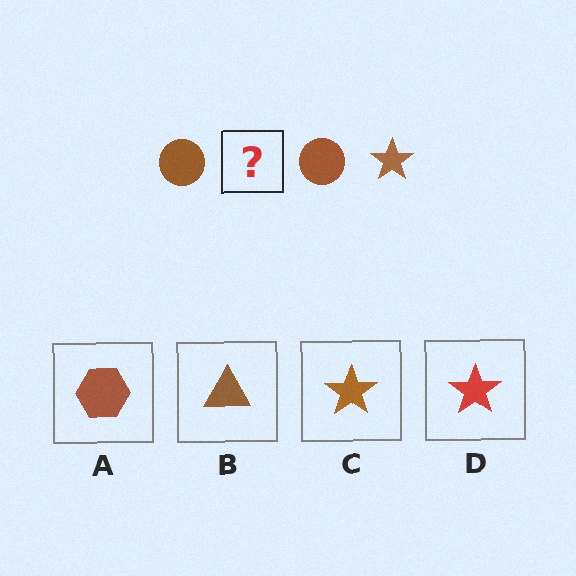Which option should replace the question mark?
Option C.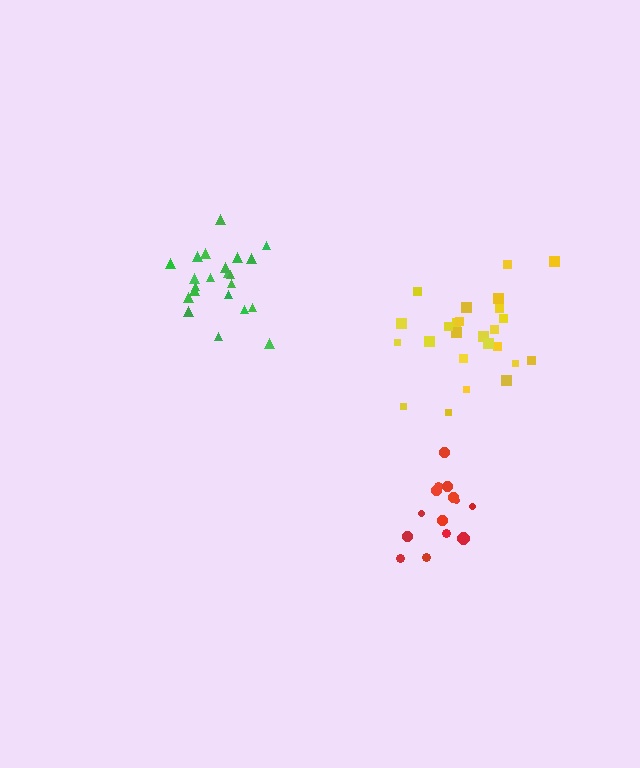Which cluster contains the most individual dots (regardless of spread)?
Yellow (26).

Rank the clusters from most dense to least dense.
red, green, yellow.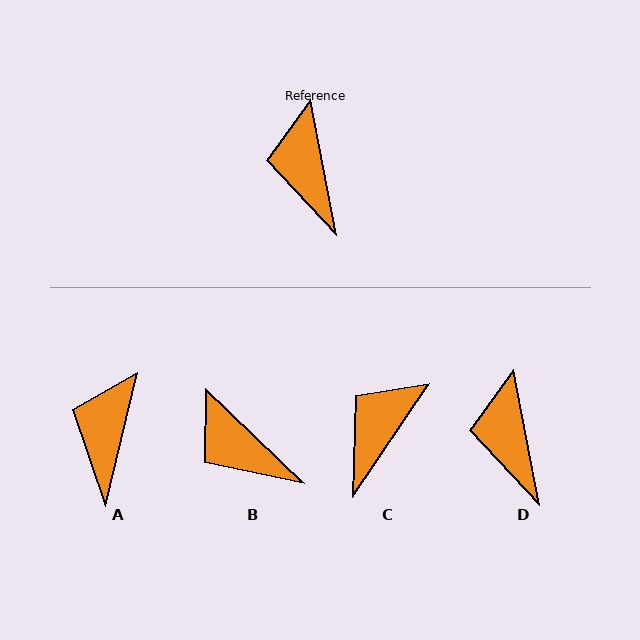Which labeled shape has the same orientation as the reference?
D.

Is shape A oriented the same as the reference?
No, it is off by about 24 degrees.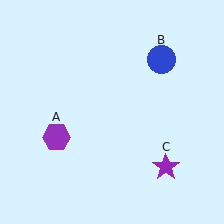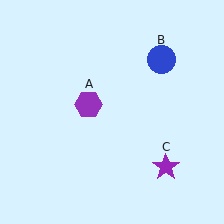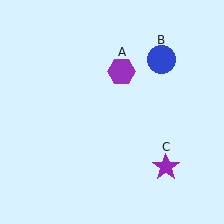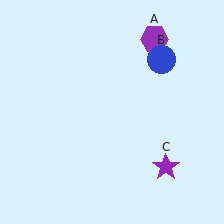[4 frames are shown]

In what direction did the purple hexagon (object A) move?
The purple hexagon (object A) moved up and to the right.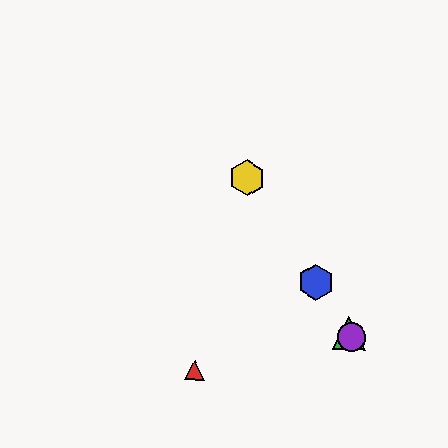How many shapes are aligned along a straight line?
4 shapes (the blue hexagon, the green triangle, the yellow hexagon, the purple circle) are aligned along a straight line.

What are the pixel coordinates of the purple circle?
The purple circle is at (351, 337).